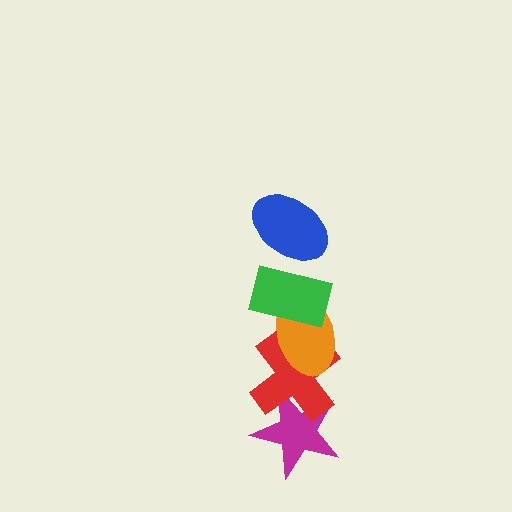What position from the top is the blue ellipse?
The blue ellipse is 1st from the top.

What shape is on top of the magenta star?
The red cross is on top of the magenta star.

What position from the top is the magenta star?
The magenta star is 5th from the top.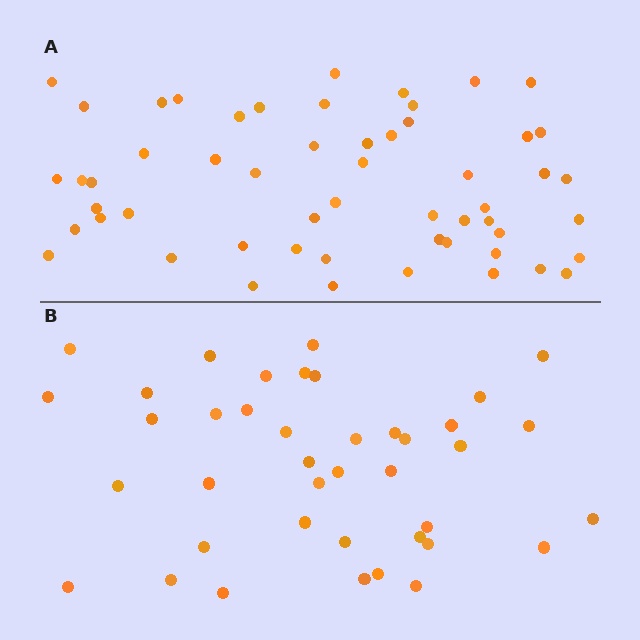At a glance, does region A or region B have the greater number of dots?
Region A (the top region) has more dots.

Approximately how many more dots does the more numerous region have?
Region A has approximately 15 more dots than region B.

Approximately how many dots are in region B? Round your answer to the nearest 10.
About 40 dots.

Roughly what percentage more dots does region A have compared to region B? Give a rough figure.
About 40% more.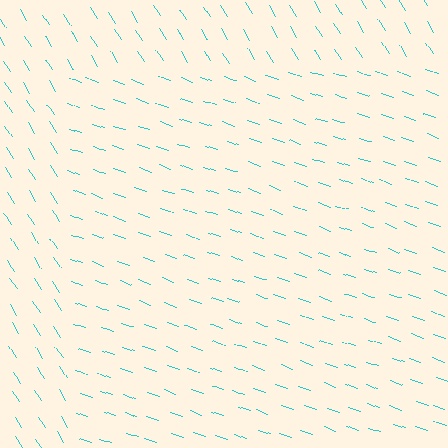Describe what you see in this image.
The image is filled with small cyan line segments. A rectangle region in the image has lines oriented differently from the surrounding lines, creating a visible texture boundary.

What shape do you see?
I see a rectangle.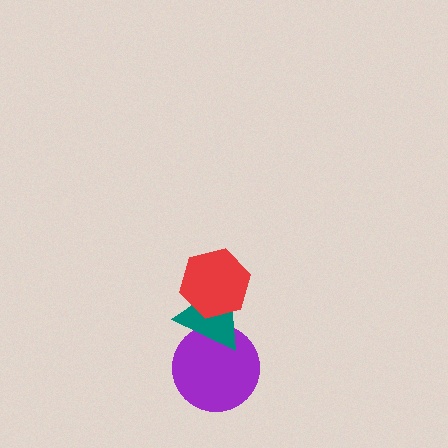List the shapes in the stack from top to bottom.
From top to bottom: the red hexagon, the teal triangle, the purple circle.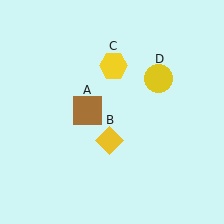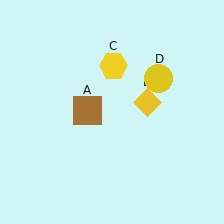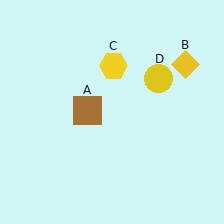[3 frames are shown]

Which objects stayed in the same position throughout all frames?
Brown square (object A) and yellow hexagon (object C) and yellow circle (object D) remained stationary.